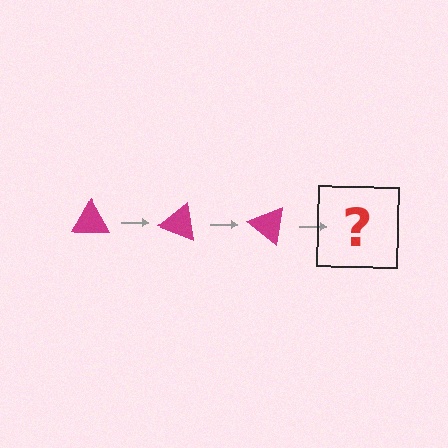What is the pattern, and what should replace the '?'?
The pattern is that the triangle rotates 20 degrees each step. The '?' should be a magenta triangle rotated 60 degrees.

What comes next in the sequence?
The next element should be a magenta triangle rotated 60 degrees.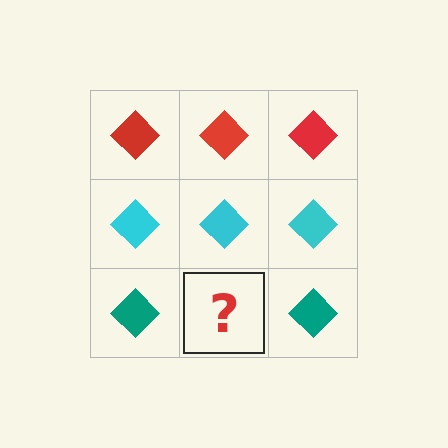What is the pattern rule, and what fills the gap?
The rule is that each row has a consistent color. The gap should be filled with a teal diamond.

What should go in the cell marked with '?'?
The missing cell should contain a teal diamond.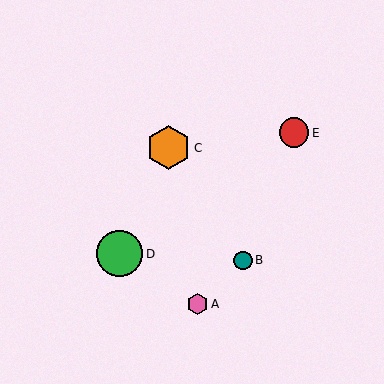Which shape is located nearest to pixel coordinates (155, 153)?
The orange hexagon (labeled C) at (168, 148) is nearest to that location.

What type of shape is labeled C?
Shape C is an orange hexagon.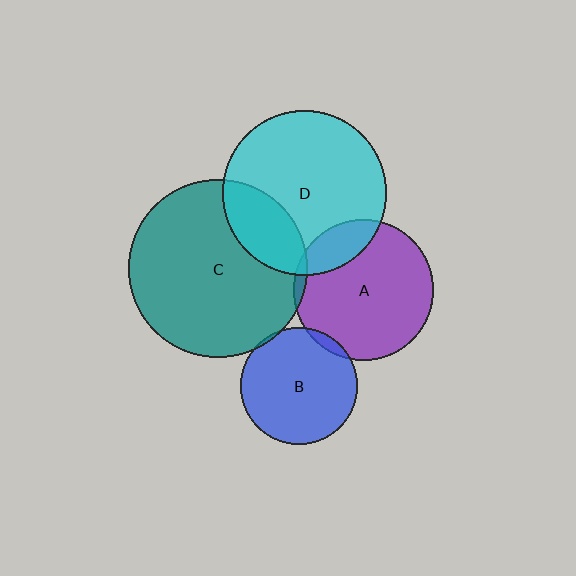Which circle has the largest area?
Circle C (teal).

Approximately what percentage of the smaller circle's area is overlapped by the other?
Approximately 5%.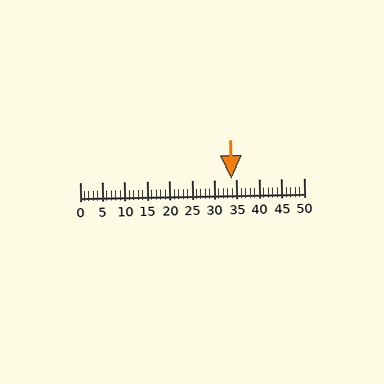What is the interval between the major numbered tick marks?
The major tick marks are spaced 5 units apart.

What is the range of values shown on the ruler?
The ruler shows values from 0 to 50.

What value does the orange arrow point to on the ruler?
The orange arrow points to approximately 34.